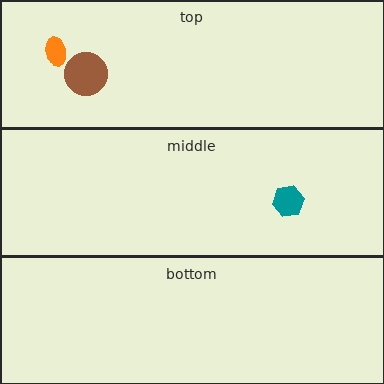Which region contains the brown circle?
The top region.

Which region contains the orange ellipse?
The top region.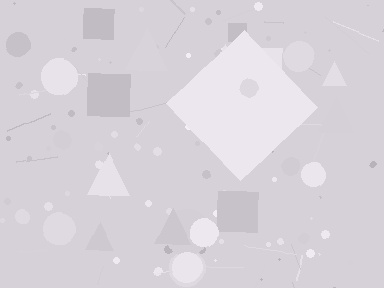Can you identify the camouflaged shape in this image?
The camouflaged shape is a diamond.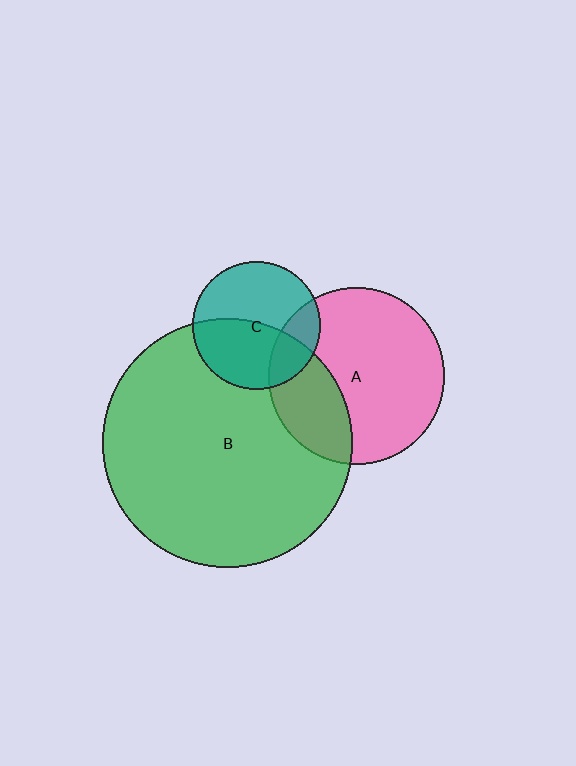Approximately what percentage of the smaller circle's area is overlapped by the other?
Approximately 20%.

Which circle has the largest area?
Circle B (green).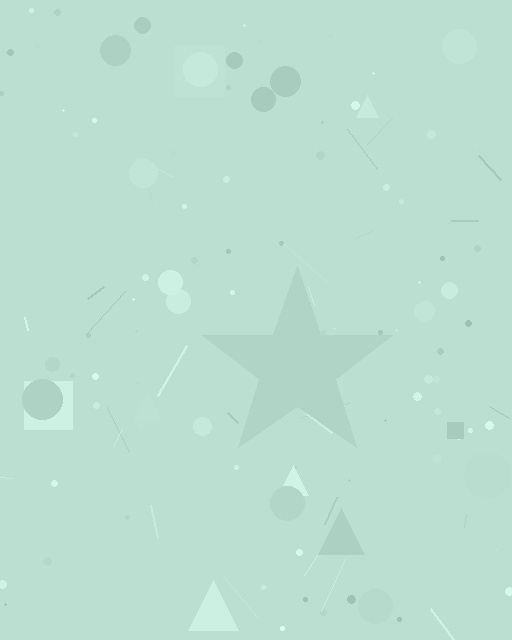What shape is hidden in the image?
A star is hidden in the image.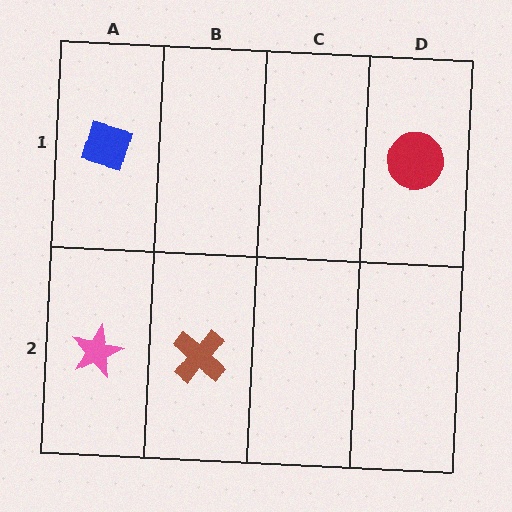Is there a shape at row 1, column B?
No, that cell is empty.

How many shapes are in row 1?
2 shapes.